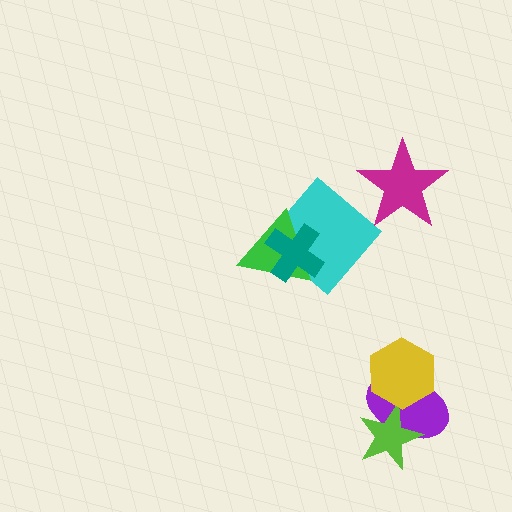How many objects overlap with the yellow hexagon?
1 object overlaps with the yellow hexagon.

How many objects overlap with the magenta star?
0 objects overlap with the magenta star.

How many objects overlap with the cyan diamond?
2 objects overlap with the cyan diamond.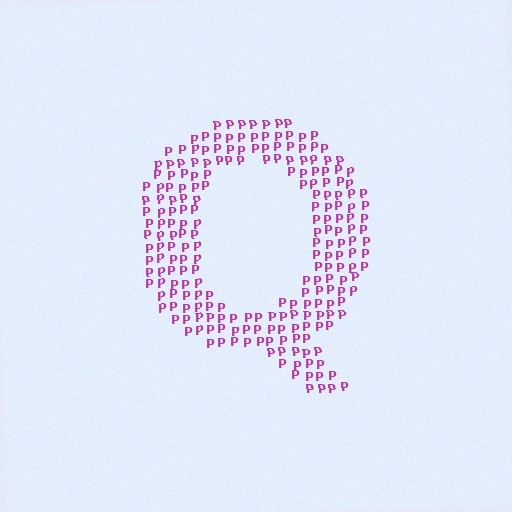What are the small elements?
The small elements are letter P's.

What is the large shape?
The large shape is the letter Q.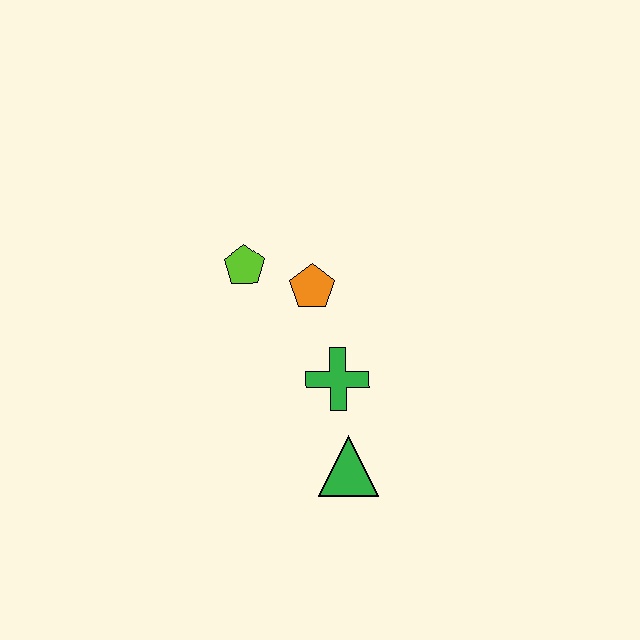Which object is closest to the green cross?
The green triangle is closest to the green cross.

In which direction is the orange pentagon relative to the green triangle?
The orange pentagon is above the green triangle.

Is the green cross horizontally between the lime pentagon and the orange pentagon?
No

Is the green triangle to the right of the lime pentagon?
Yes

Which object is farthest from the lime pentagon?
The green triangle is farthest from the lime pentagon.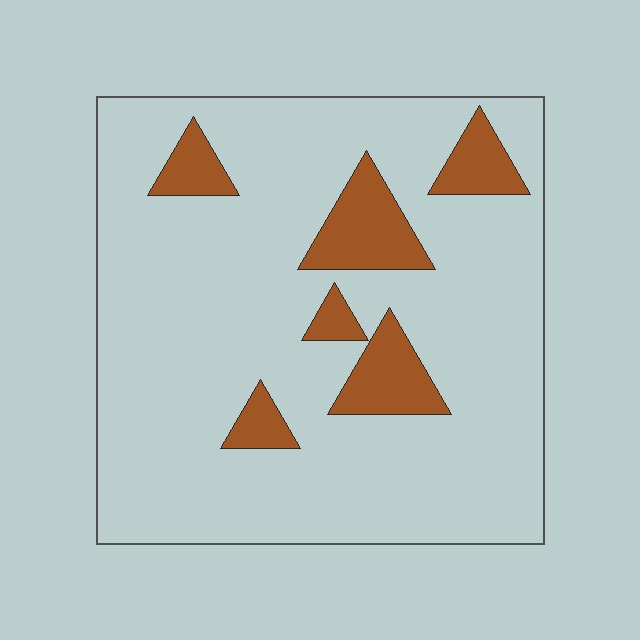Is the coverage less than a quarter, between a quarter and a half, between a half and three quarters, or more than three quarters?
Less than a quarter.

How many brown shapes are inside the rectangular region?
6.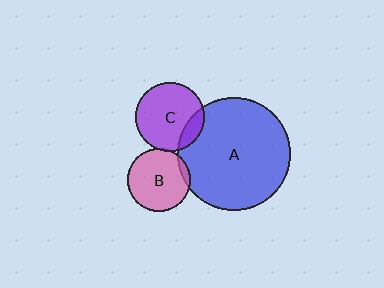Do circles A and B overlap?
Yes.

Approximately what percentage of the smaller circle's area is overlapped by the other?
Approximately 5%.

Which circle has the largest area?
Circle A (blue).